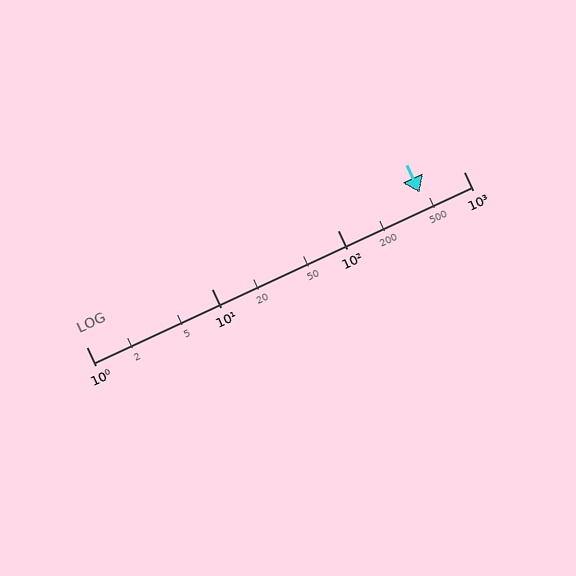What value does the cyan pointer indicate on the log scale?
The pointer indicates approximately 450.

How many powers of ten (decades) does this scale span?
The scale spans 3 decades, from 1 to 1000.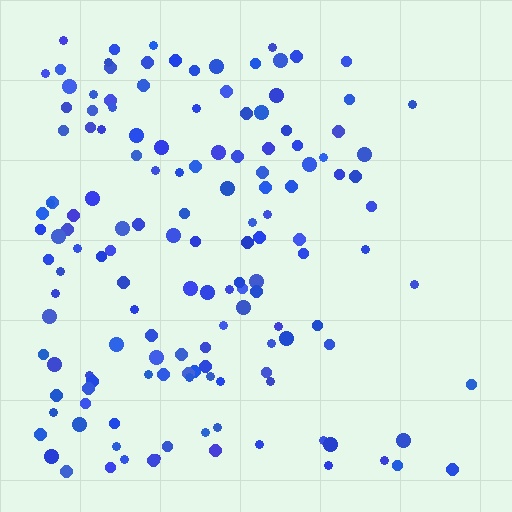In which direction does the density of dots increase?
From right to left, with the left side densest.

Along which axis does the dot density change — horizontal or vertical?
Horizontal.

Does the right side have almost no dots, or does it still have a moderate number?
Still a moderate number, just noticeably fewer than the left.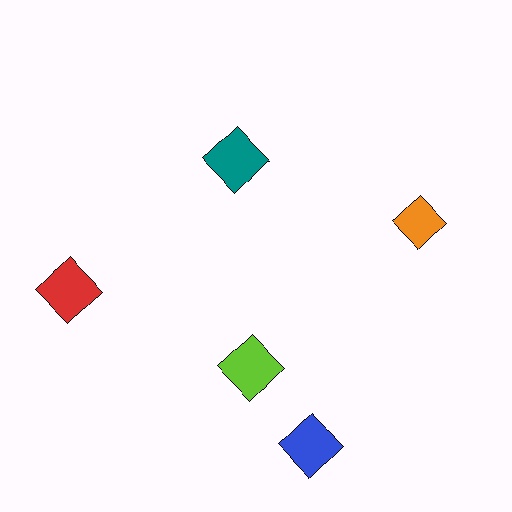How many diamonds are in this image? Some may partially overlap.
There are 5 diamonds.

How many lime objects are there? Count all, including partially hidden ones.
There is 1 lime object.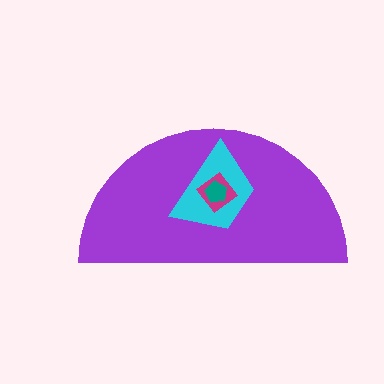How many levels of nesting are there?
4.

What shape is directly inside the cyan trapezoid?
The magenta diamond.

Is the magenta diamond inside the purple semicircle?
Yes.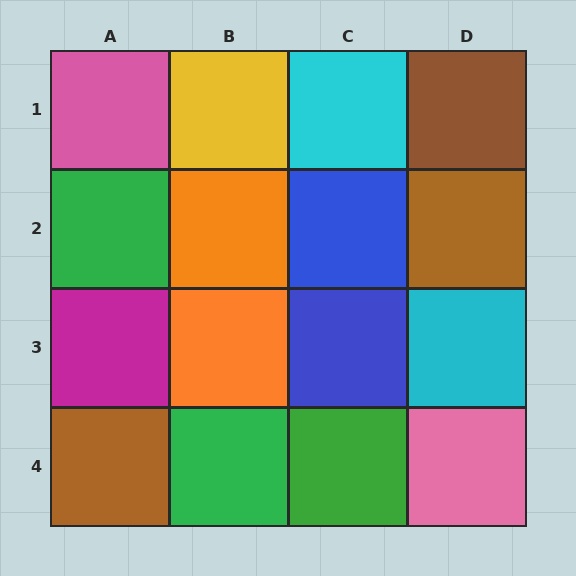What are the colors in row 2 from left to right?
Green, orange, blue, brown.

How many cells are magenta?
1 cell is magenta.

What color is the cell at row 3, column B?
Orange.